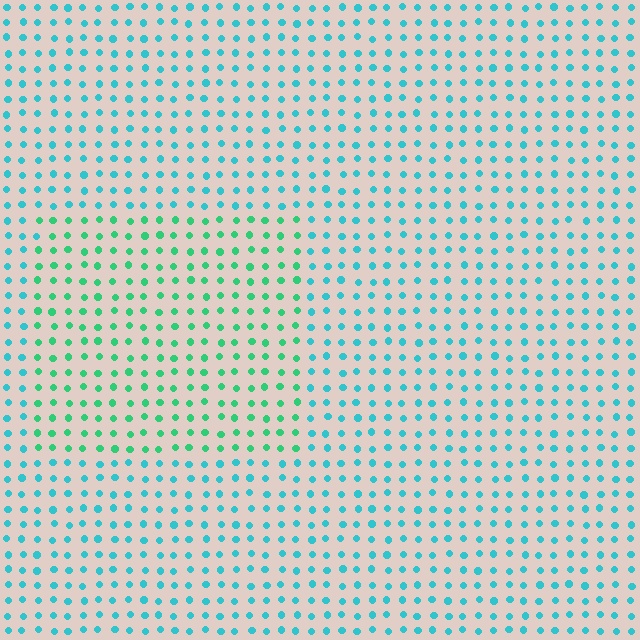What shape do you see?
I see a rectangle.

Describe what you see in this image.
The image is filled with small cyan elements in a uniform arrangement. A rectangle-shaped region is visible where the elements are tinted to a slightly different hue, forming a subtle color boundary.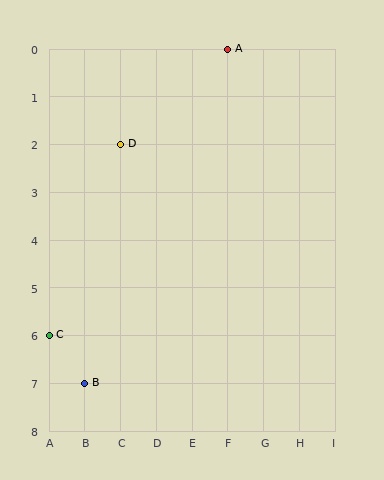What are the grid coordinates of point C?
Point C is at grid coordinates (A, 6).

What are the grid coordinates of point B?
Point B is at grid coordinates (B, 7).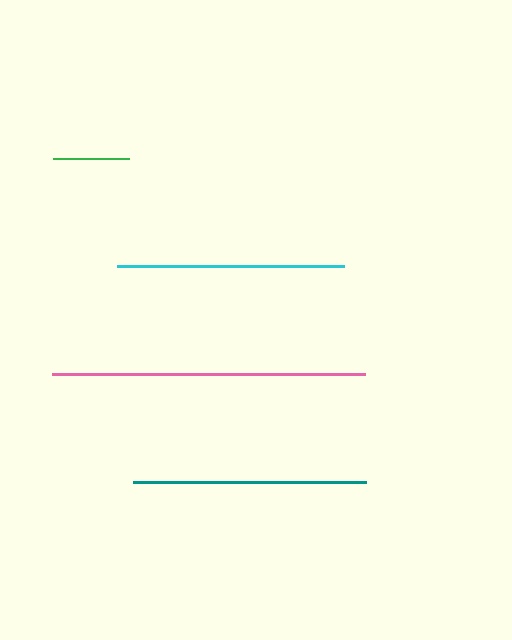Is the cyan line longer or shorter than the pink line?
The pink line is longer than the cyan line.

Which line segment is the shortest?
The green line is the shortest at approximately 76 pixels.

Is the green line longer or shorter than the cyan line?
The cyan line is longer than the green line.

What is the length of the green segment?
The green segment is approximately 76 pixels long.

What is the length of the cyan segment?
The cyan segment is approximately 226 pixels long.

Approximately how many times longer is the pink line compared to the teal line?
The pink line is approximately 1.3 times the length of the teal line.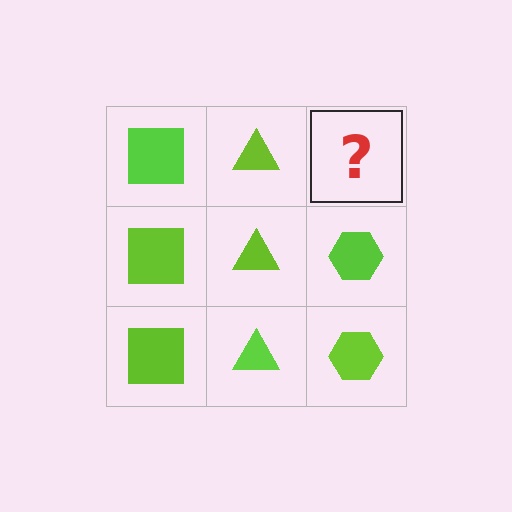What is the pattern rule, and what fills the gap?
The rule is that each column has a consistent shape. The gap should be filled with a lime hexagon.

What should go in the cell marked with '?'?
The missing cell should contain a lime hexagon.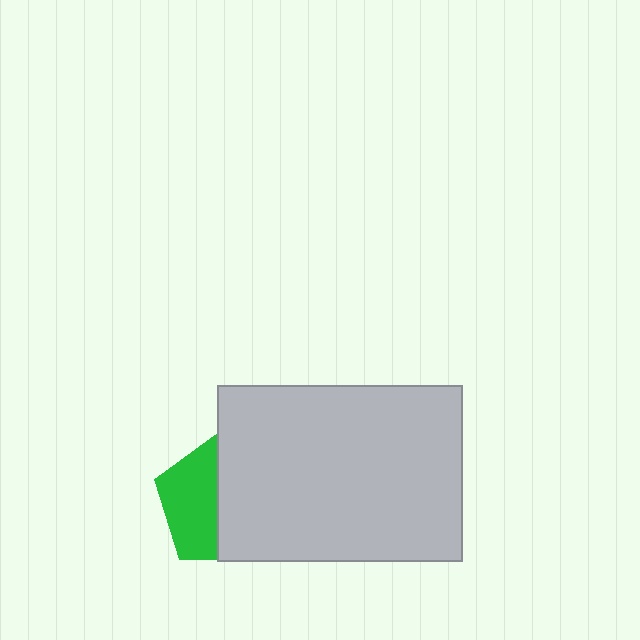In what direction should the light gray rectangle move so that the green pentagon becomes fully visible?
The light gray rectangle should move right. That is the shortest direction to clear the overlap and leave the green pentagon fully visible.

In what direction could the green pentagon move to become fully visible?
The green pentagon could move left. That would shift it out from behind the light gray rectangle entirely.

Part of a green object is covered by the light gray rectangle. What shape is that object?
It is a pentagon.